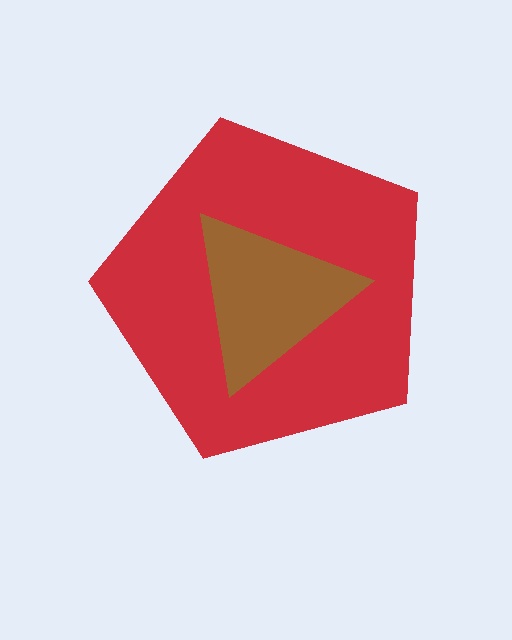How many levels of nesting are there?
2.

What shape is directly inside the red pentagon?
The brown triangle.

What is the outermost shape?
The red pentagon.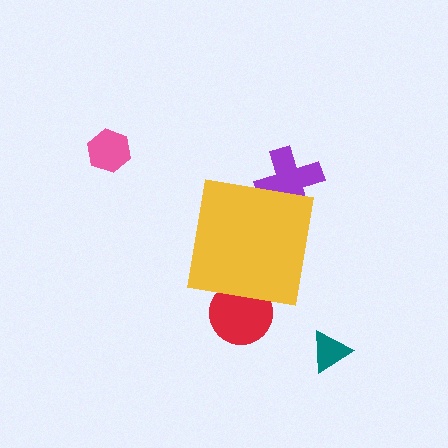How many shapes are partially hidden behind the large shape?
3 shapes are partially hidden.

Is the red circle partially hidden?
Yes, the red circle is partially hidden behind the yellow square.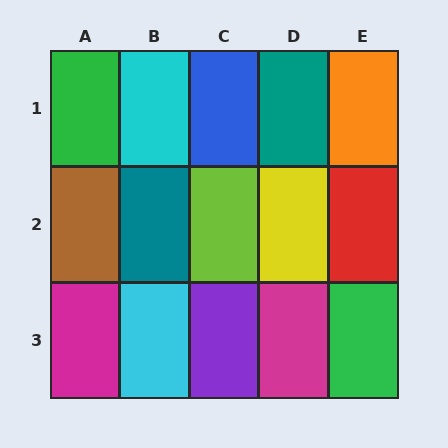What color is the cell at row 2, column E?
Red.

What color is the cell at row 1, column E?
Orange.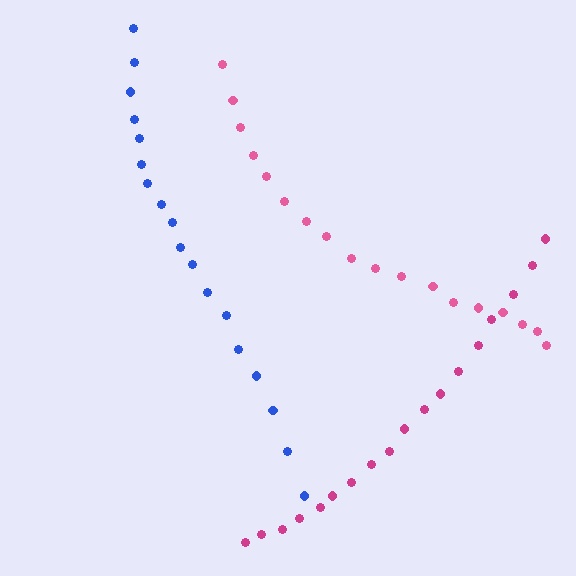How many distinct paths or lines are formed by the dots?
There are 3 distinct paths.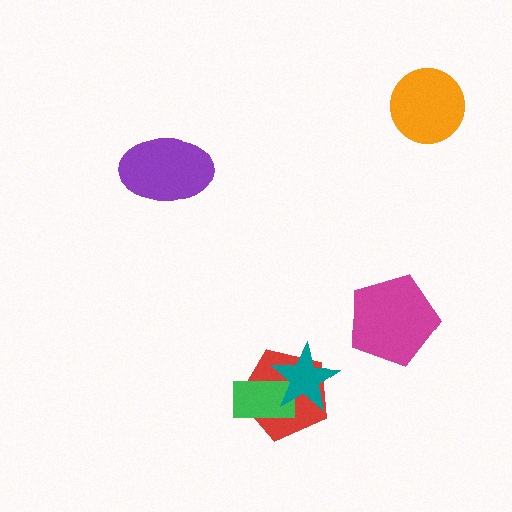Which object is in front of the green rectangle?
The teal star is in front of the green rectangle.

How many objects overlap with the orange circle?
0 objects overlap with the orange circle.